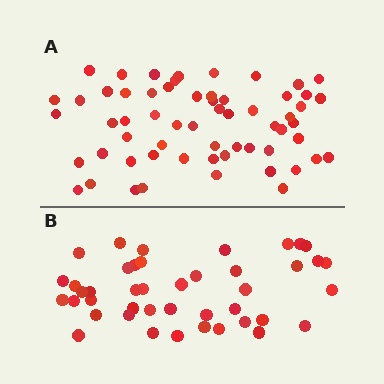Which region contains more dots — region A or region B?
Region A (the top region) has more dots.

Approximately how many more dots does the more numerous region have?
Region A has approximately 15 more dots than region B.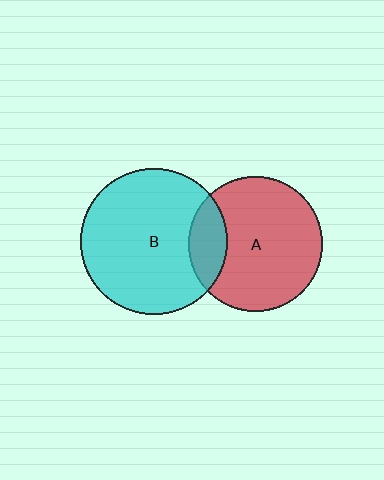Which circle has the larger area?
Circle B (cyan).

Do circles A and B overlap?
Yes.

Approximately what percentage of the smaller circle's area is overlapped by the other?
Approximately 20%.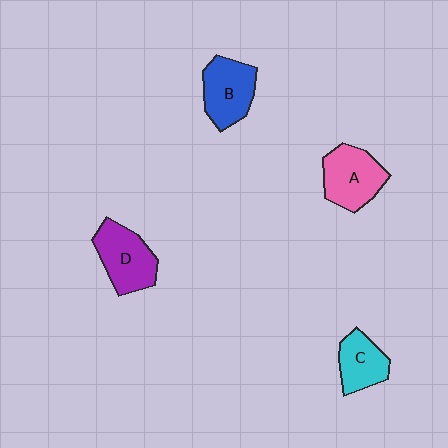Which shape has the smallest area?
Shape C (cyan).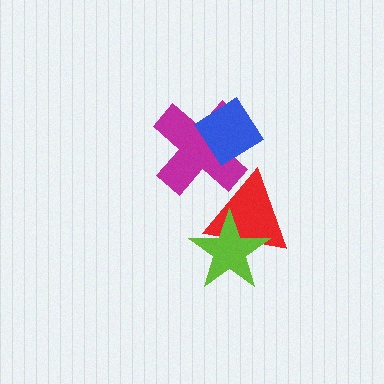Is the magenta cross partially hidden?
Yes, it is partially covered by another shape.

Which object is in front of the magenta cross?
The blue diamond is in front of the magenta cross.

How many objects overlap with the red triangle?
2 objects overlap with the red triangle.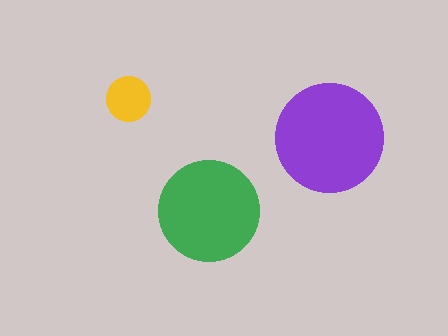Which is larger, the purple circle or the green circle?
The purple one.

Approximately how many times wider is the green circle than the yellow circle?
About 2.5 times wider.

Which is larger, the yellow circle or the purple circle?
The purple one.